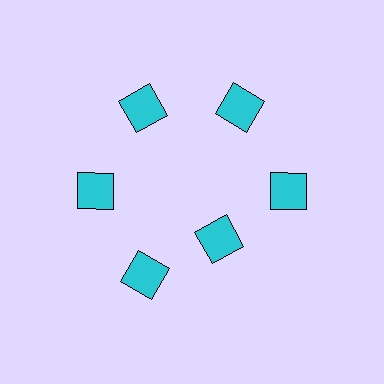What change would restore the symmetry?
The symmetry would be restored by moving it outward, back onto the ring so that all 6 squares sit at equal angles and equal distance from the center.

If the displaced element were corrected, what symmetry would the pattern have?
It would have 6-fold rotational symmetry — the pattern would map onto itself every 60 degrees.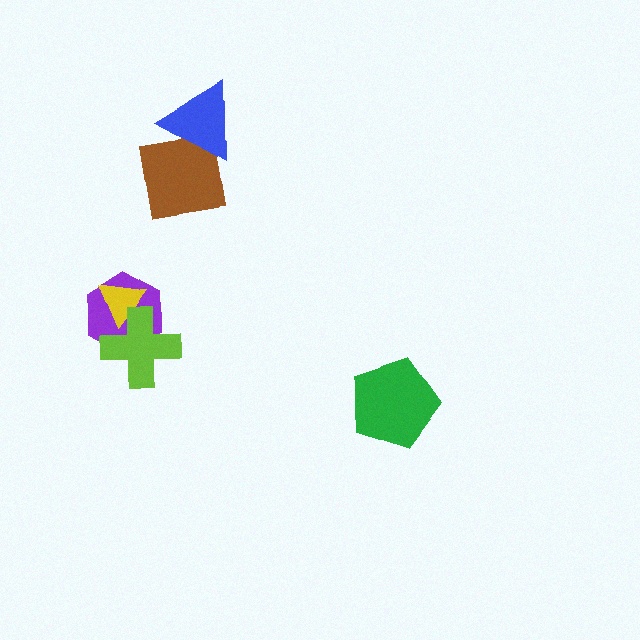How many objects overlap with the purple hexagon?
2 objects overlap with the purple hexagon.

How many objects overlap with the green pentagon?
0 objects overlap with the green pentagon.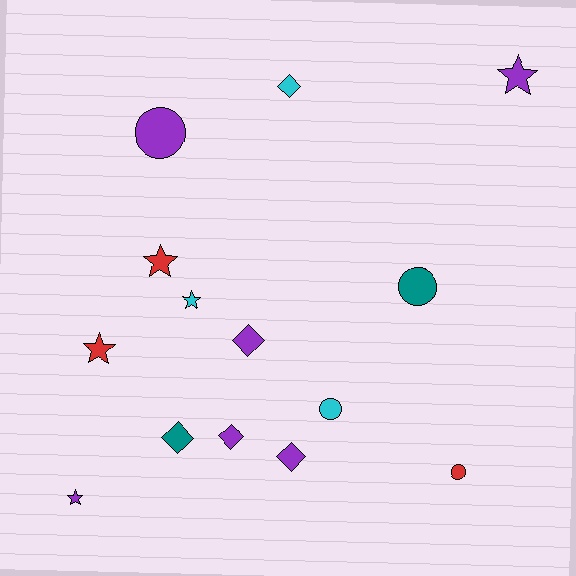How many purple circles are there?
There is 1 purple circle.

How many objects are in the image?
There are 14 objects.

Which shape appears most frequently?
Star, with 5 objects.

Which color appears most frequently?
Purple, with 6 objects.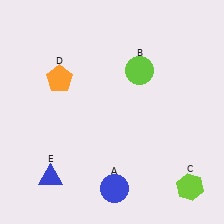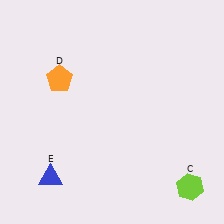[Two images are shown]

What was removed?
The lime circle (B), the blue circle (A) were removed in Image 2.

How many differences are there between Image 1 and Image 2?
There are 2 differences between the two images.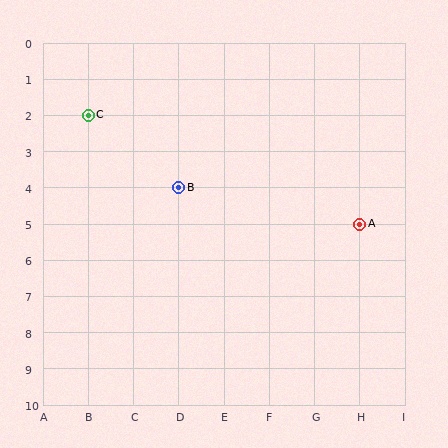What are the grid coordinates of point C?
Point C is at grid coordinates (B, 2).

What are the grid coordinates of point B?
Point B is at grid coordinates (D, 4).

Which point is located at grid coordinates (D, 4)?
Point B is at (D, 4).